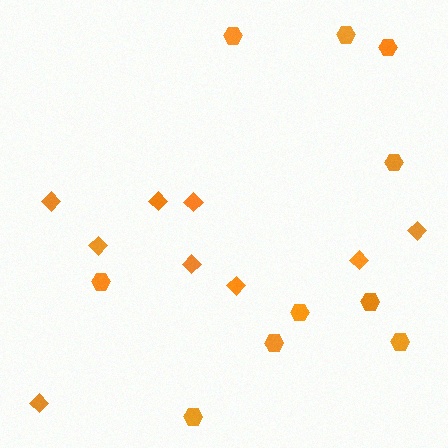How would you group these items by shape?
There are 2 groups: one group of diamonds (9) and one group of hexagons (10).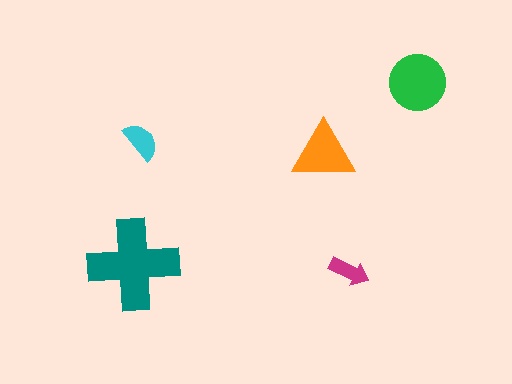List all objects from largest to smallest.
The teal cross, the green circle, the orange triangle, the cyan semicircle, the magenta arrow.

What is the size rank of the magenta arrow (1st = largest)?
5th.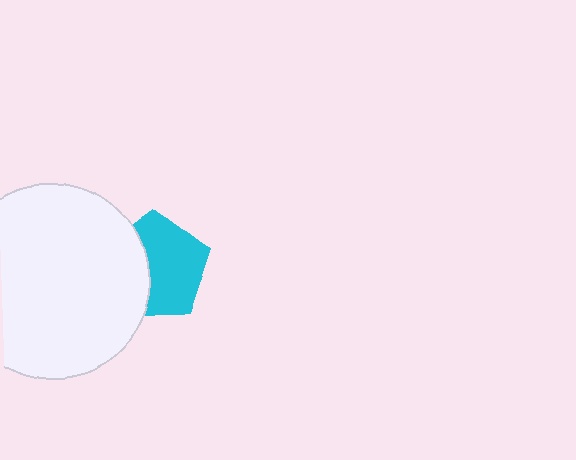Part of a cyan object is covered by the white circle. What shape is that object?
It is a pentagon.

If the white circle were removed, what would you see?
You would see the complete cyan pentagon.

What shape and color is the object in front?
The object in front is a white circle.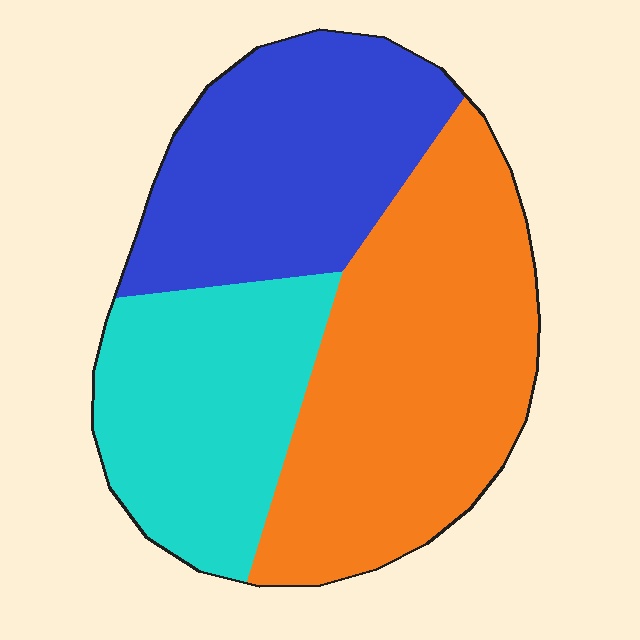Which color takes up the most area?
Orange, at roughly 45%.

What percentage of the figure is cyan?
Cyan covers 27% of the figure.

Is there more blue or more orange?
Orange.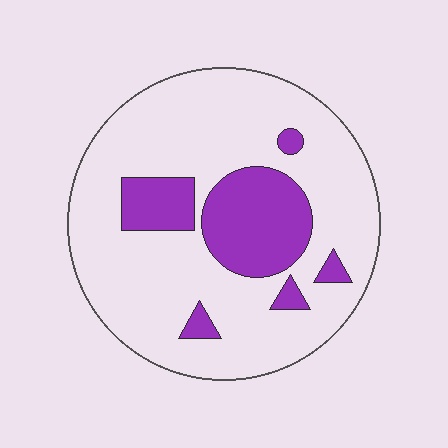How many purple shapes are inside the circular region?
6.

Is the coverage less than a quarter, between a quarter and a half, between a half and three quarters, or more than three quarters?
Less than a quarter.